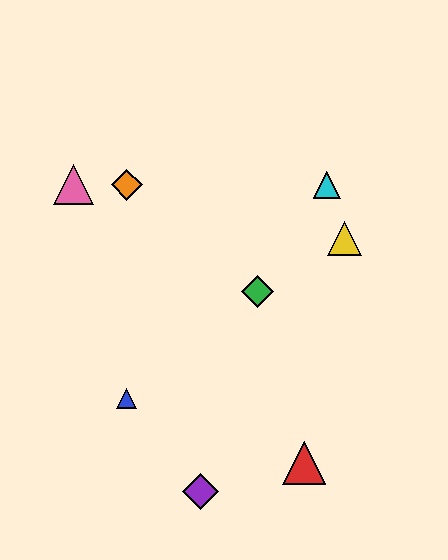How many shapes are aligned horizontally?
3 shapes (the orange diamond, the cyan triangle, the pink triangle) are aligned horizontally.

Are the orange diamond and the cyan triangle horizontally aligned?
Yes, both are at y≈185.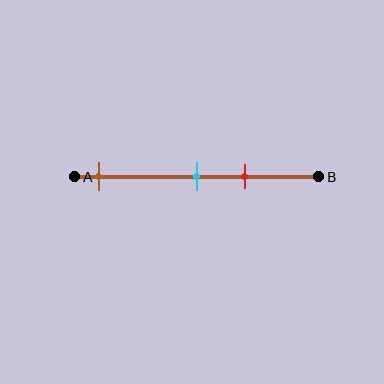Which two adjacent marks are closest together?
The cyan and red marks are the closest adjacent pair.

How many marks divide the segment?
There are 3 marks dividing the segment.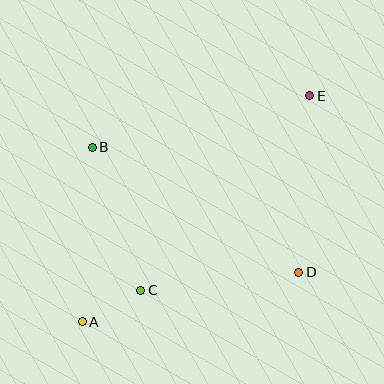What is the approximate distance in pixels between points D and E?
The distance between D and E is approximately 177 pixels.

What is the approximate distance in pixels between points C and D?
The distance between C and D is approximately 159 pixels.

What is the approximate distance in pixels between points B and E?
The distance between B and E is approximately 224 pixels.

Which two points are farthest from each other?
Points A and E are farthest from each other.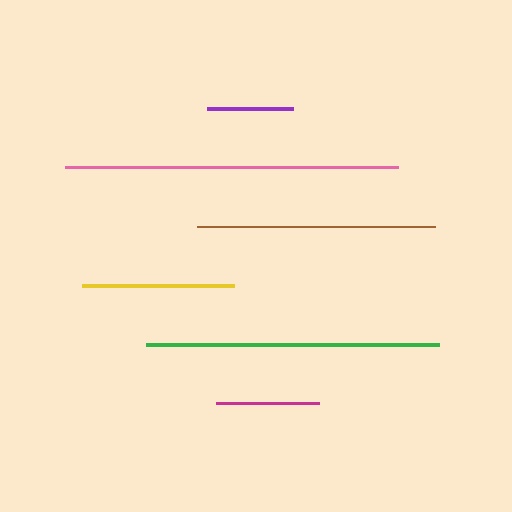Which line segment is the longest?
The pink line is the longest at approximately 333 pixels.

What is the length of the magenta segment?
The magenta segment is approximately 103 pixels long.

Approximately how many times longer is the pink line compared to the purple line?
The pink line is approximately 3.9 times the length of the purple line.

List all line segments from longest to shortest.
From longest to shortest: pink, green, brown, yellow, magenta, purple.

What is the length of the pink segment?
The pink segment is approximately 333 pixels long.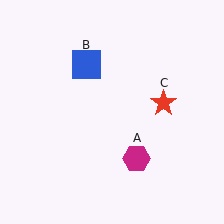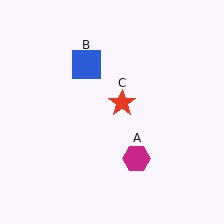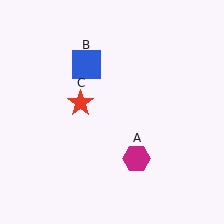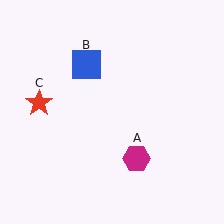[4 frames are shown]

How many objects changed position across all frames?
1 object changed position: red star (object C).